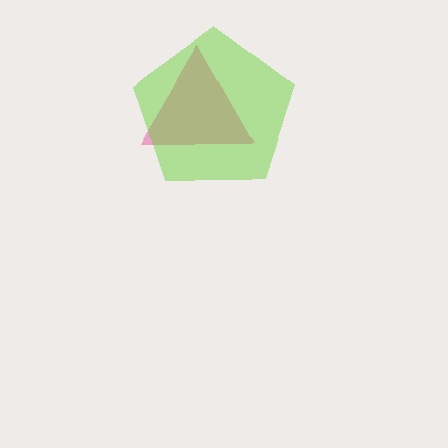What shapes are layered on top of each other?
The layered shapes are: a pink triangle, a lime pentagon.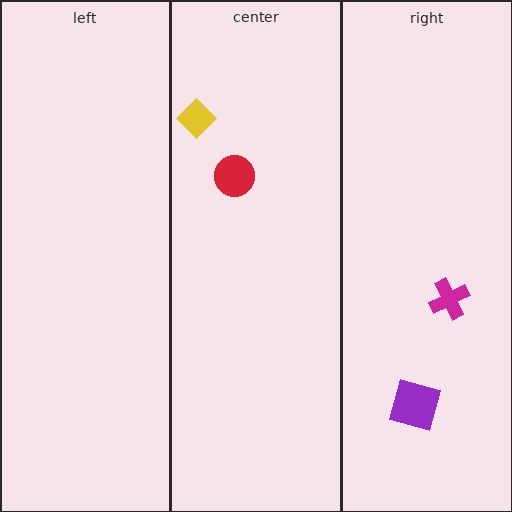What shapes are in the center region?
The yellow diamond, the red circle.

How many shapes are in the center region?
2.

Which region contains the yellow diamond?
The center region.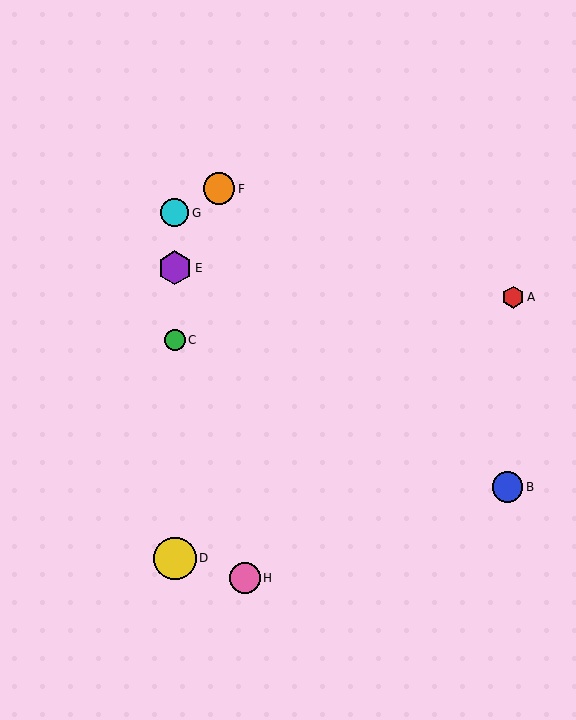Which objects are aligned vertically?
Objects C, D, E, G are aligned vertically.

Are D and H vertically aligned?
No, D is at x≈175 and H is at x≈245.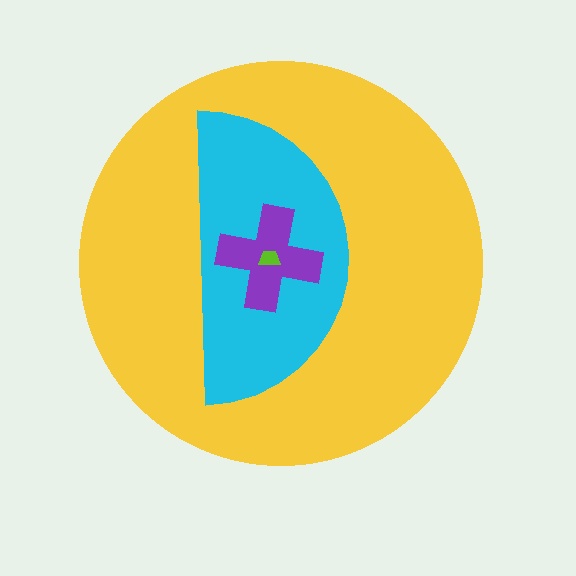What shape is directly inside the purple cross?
The lime trapezoid.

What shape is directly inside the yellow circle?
The cyan semicircle.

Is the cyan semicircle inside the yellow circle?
Yes.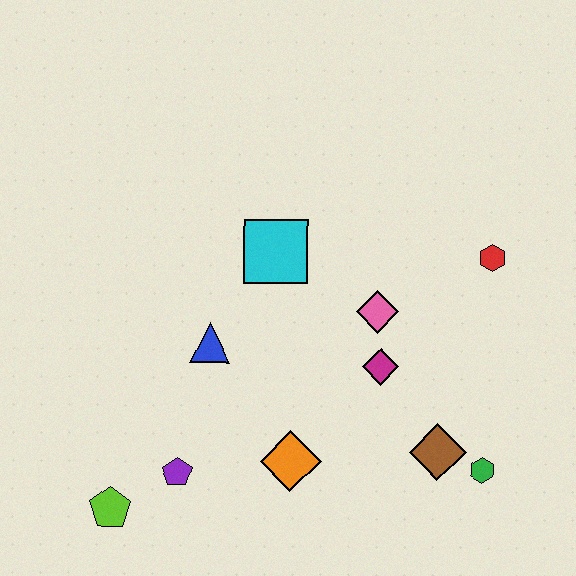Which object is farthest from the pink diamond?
The lime pentagon is farthest from the pink diamond.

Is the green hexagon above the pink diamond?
No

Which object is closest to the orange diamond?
The purple pentagon is closest to the orange diamond.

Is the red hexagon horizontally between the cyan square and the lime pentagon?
No